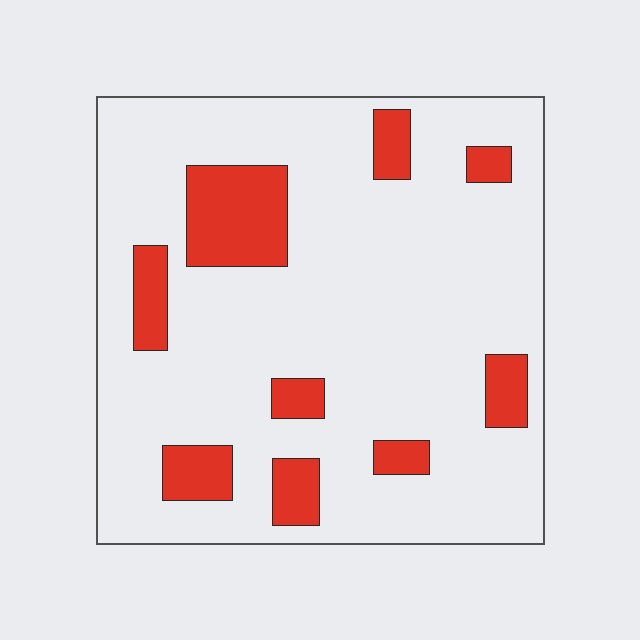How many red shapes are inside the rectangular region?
9.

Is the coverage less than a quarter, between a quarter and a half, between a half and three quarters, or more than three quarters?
Less than a quarter.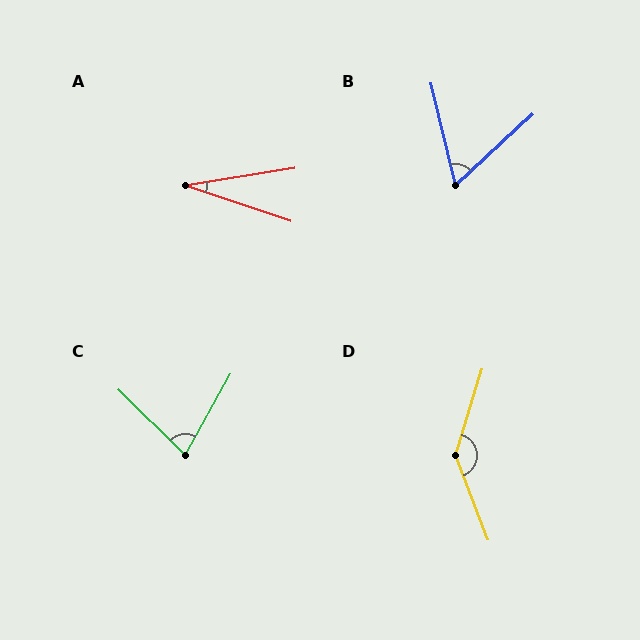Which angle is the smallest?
A, at approximately 28 degrees.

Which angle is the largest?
D, at approximately 142 degrees.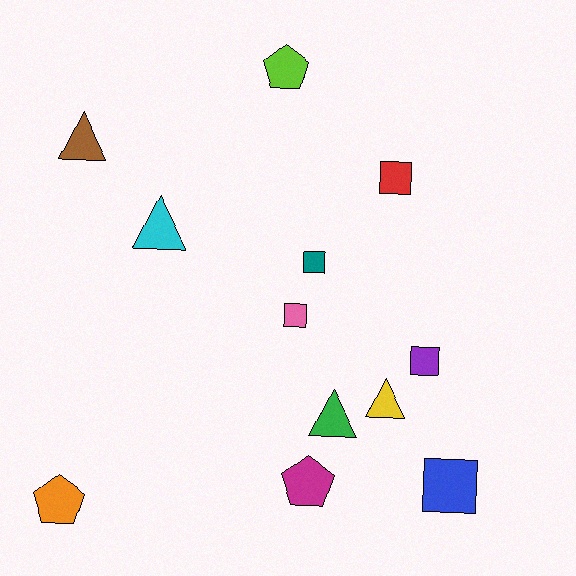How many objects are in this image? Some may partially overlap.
There are 12 objects.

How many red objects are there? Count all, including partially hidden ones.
There is 1 red object.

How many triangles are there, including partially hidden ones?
There are 4 triangles.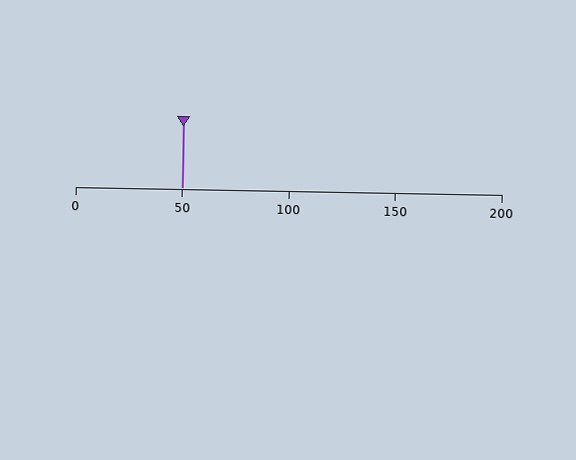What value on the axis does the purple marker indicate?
The marker indicates approximately 50.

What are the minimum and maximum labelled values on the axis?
The axis runs from 0 to 200.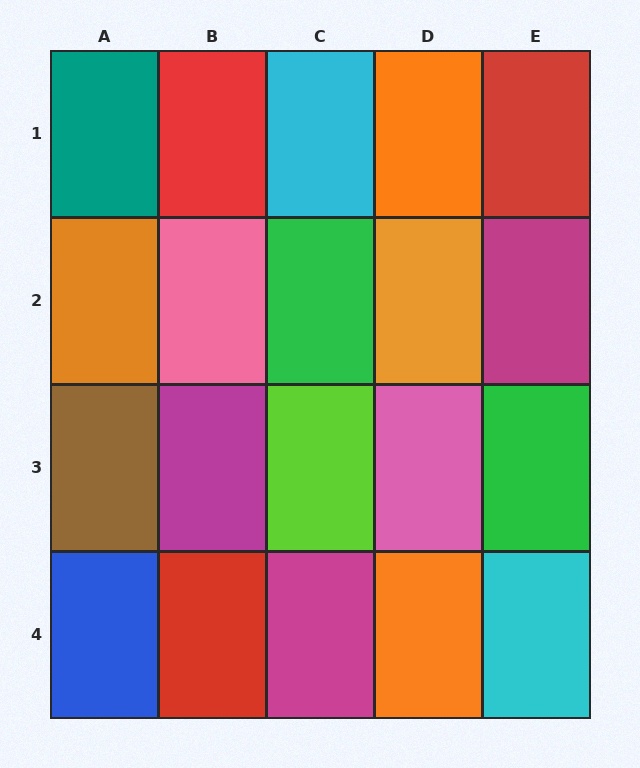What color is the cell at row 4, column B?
Red.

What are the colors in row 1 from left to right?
Teal, red, cyan, orange, red.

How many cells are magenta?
3 cells are magenta.